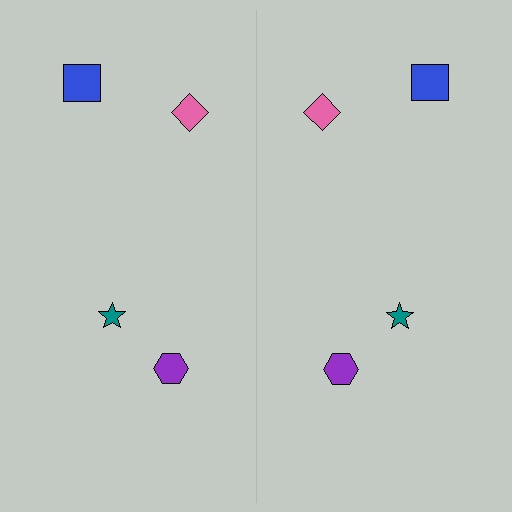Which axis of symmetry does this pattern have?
The pattern has a vertical axis of symmetry running through the center of the image.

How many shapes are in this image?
There are 8 shapes in this image.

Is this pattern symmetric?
Yes, this pattern has bilateral (reflection) symmetry.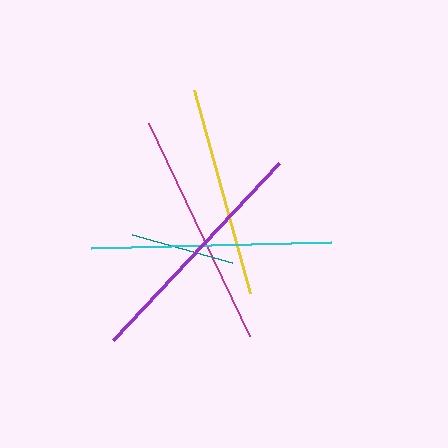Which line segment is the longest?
The purple line is the longest at approximately 243 pixels.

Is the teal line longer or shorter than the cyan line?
The cyan line is longer than the teal line.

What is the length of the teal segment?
The teal segment is approximately 104 pixels long.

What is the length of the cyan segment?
The cyan segment is approximately 239 pixels long.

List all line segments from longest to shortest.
From longest to shortest: purple, cyan, magenta, yellow, teal.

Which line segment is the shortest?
The teal line is the shortest at approximately 104 pixels.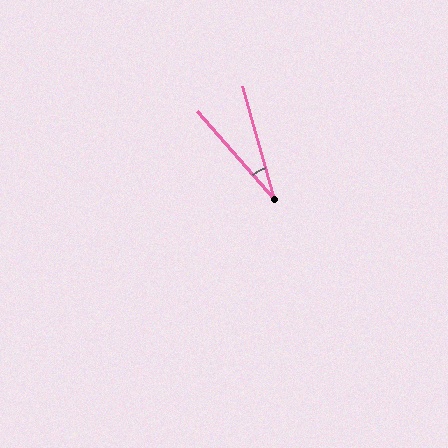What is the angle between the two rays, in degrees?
Approximately 25 degrees.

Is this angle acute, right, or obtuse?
It is acute.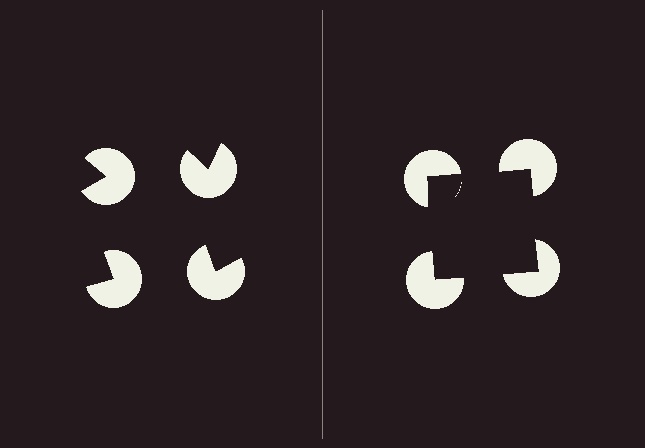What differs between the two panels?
The pac-man discs are positioned identically on both sides; only the wedge orientations differ. On the right they align to a square; on the left they are misaligned.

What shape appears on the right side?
An illusory square.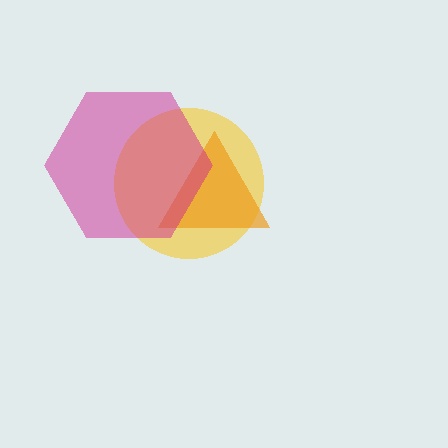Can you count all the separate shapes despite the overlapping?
Yes, there are 3 separate shapes.